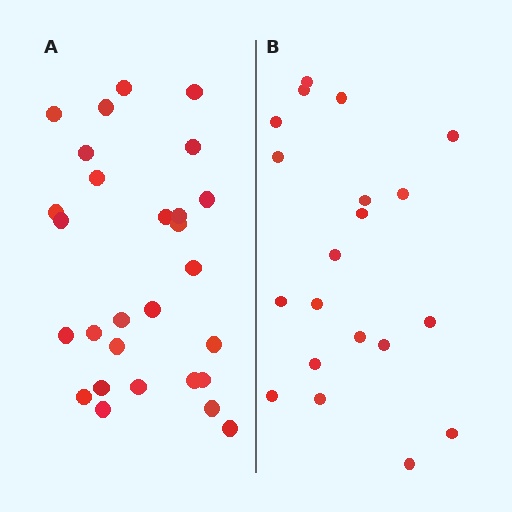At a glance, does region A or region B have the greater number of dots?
Region A (the left region) has more dots.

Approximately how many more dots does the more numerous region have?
Region A has roughly 8 or so more dots than region B.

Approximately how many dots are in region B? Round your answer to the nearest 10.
About 20 dots.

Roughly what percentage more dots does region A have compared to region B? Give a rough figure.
About 40% more.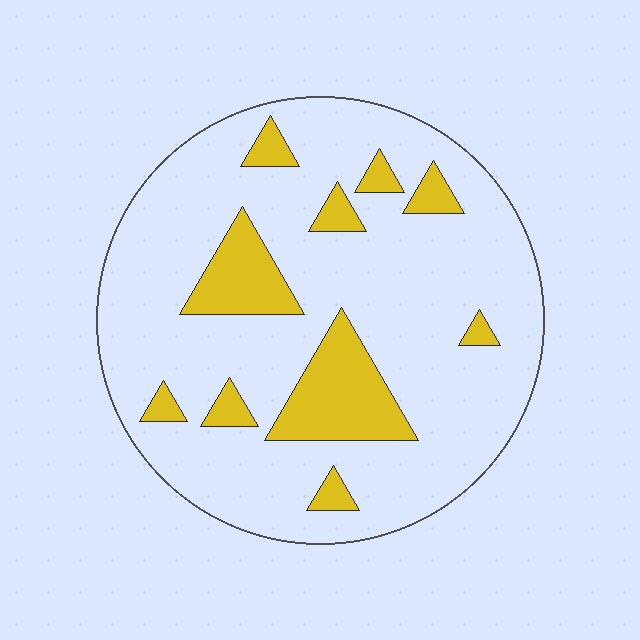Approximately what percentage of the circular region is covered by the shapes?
Approximately 20%.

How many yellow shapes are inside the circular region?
10.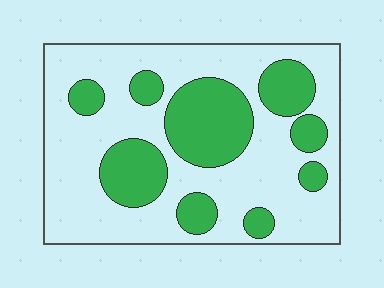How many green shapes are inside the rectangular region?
9.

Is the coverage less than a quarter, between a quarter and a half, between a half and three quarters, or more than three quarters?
Between a quarter and a half.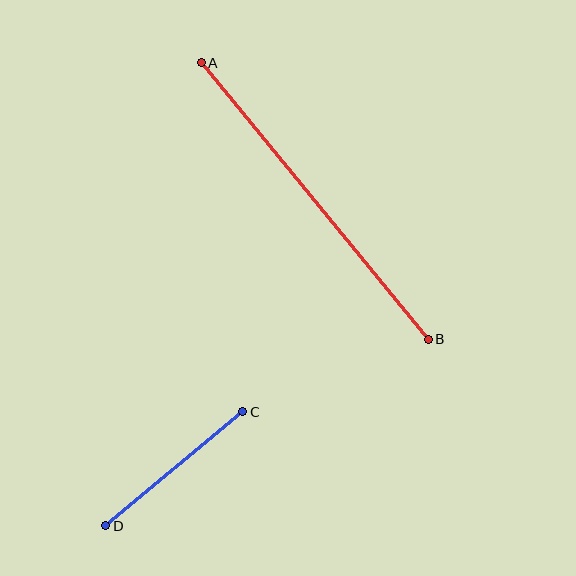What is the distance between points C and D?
The distance is approximately 178 pixels.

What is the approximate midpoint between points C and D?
The midpoint is at approximately (174, 469) pixels.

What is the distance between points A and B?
The distance is approximately 358 pixels.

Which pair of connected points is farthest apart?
Points A and B are farthest apart.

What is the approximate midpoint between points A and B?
The midpoint is at approximately (315, 201) pixels.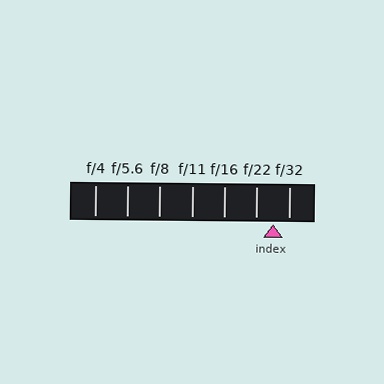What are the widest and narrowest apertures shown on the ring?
The widest aperture shown is f/4 and the narrowest is f/32.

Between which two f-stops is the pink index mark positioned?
The index mark is between f/22 and f/32.